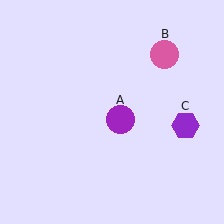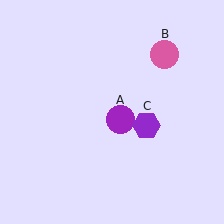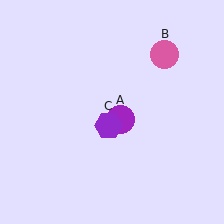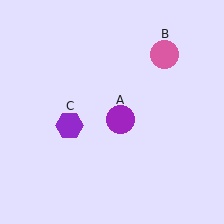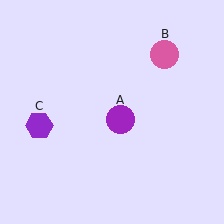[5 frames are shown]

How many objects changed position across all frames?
1 object changed position: purple hexagon (object C).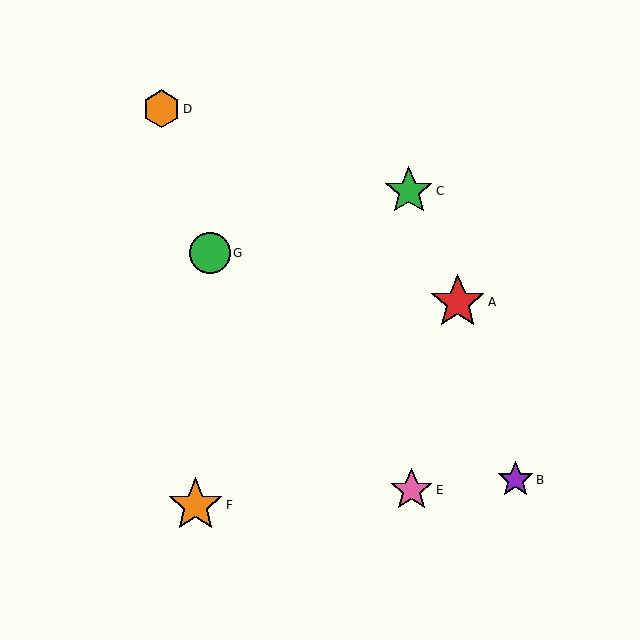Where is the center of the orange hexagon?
The center of the orange hexagon is at (162, 109).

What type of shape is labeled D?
Shape D is an orange hexagon.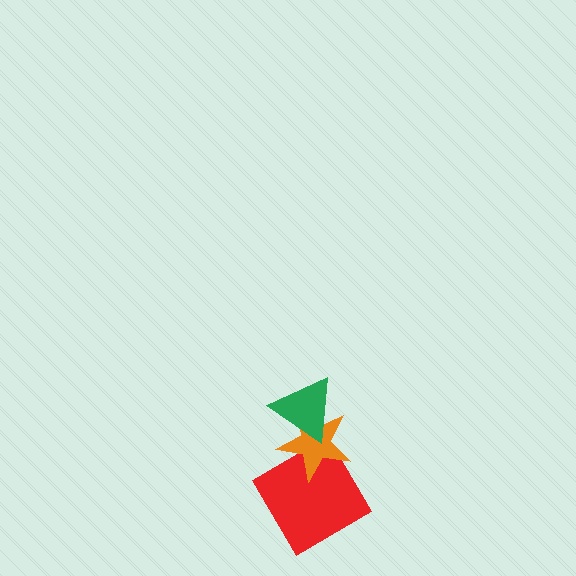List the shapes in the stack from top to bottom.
From top to bottom: the green triangle, the orange star, the red diamond.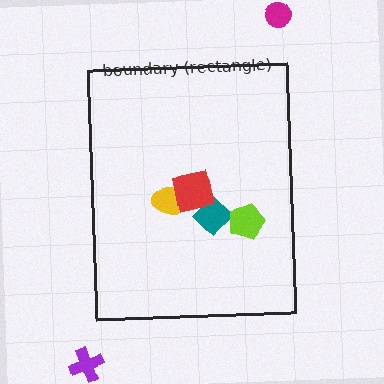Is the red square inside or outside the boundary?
Inside.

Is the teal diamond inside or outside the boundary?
Inside.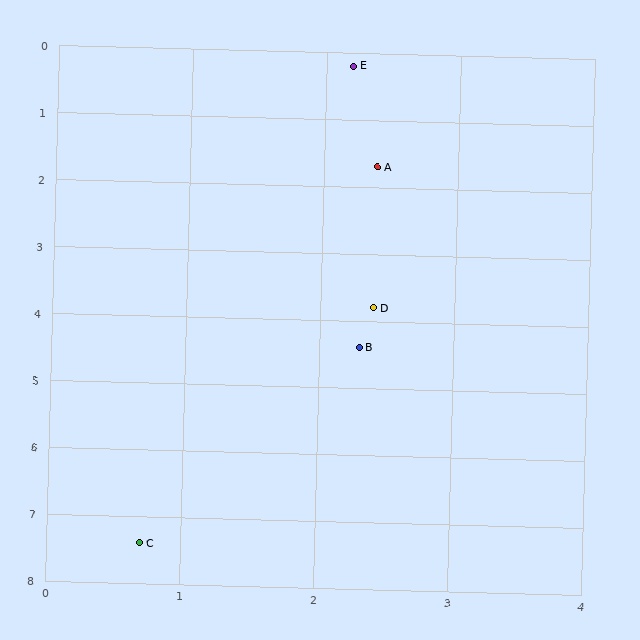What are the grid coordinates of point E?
Point E is at approximately (2.2, 0.2).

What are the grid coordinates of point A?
Point A is at approximately (2.4, 1.7).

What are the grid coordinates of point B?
Point B is at approximately (2.3, 4.4).